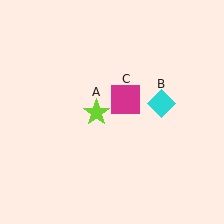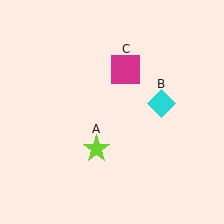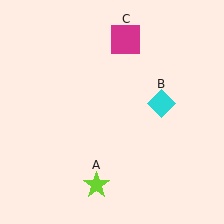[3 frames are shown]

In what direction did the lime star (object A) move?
The lime star (object A) moved down.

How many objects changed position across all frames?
2 objects changed position: lime star (object A), magenta square (object C).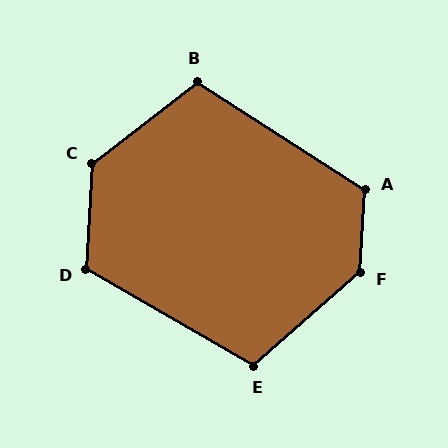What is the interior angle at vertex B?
Approximately 109 degrees (obtuse).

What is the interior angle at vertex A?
Approximately 120 degrees (obtuse).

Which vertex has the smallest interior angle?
E, at approximately 109 degrees.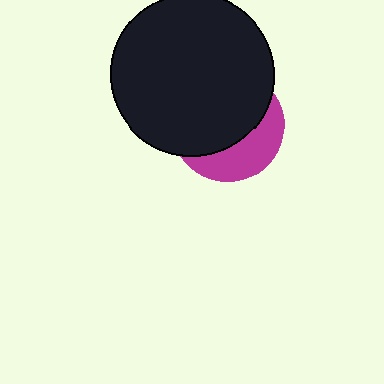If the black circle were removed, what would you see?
You would see the complete magenta circle.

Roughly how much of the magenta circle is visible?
A small part of it is visible (roughly 35%).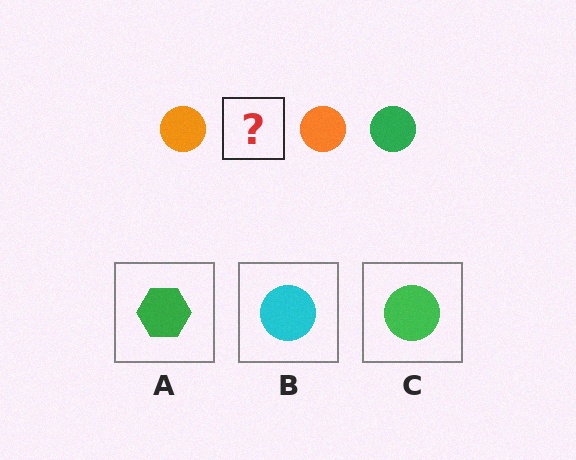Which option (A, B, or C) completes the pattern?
C.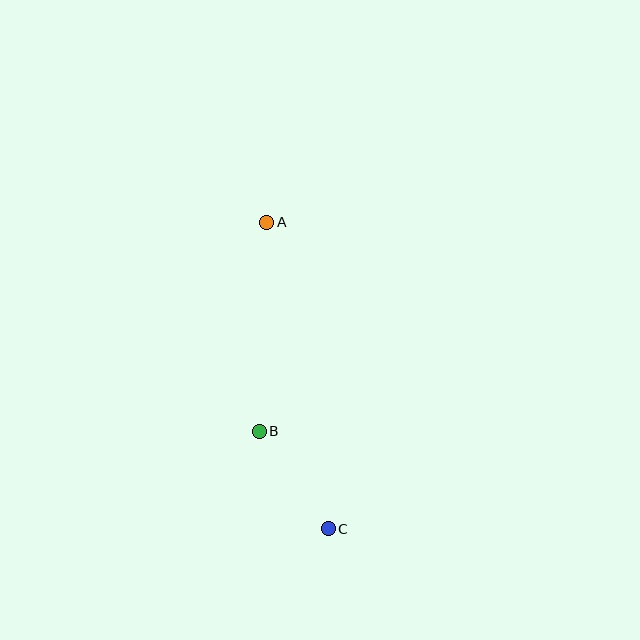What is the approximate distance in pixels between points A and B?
The distance between A and B is approximately 209 pixels.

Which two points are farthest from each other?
Points A and C are farthest from each other.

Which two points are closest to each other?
Points B and C are closest to each other.